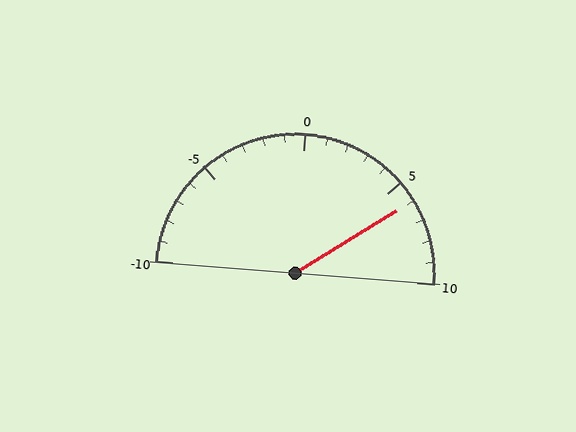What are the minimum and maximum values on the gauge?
The gauge ranges from -10 to 10.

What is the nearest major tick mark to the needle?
The nearest major tick mark is 5.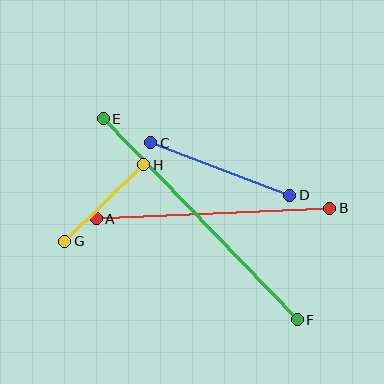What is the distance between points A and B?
The distance is approximately 234 pixels.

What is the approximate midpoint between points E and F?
The midpoint is at approximately (200, 219) pixels.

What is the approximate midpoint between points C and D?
The midpoint is at approximately (220, 169) pixels.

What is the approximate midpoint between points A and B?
The midpoint is at approximately (213, 213) pixels.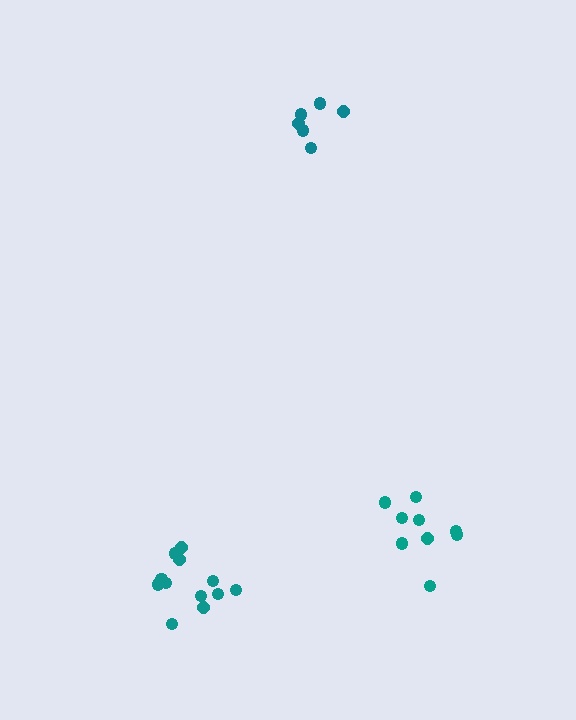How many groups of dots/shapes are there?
There are 3 groups.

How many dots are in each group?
Group 1: 6 dots, Group 2: 9 dots, Group 3: 12 dots (27 total).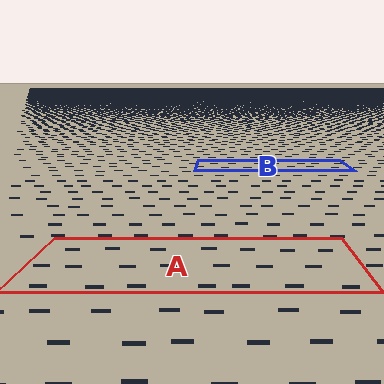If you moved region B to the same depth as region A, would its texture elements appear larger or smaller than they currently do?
They would appear larger. At a closer depth, the same texture elements are projected at a bigger on-screen size.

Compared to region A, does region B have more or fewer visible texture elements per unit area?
Region B has more texture elements per unit area — they are packed more densely because it is farther away.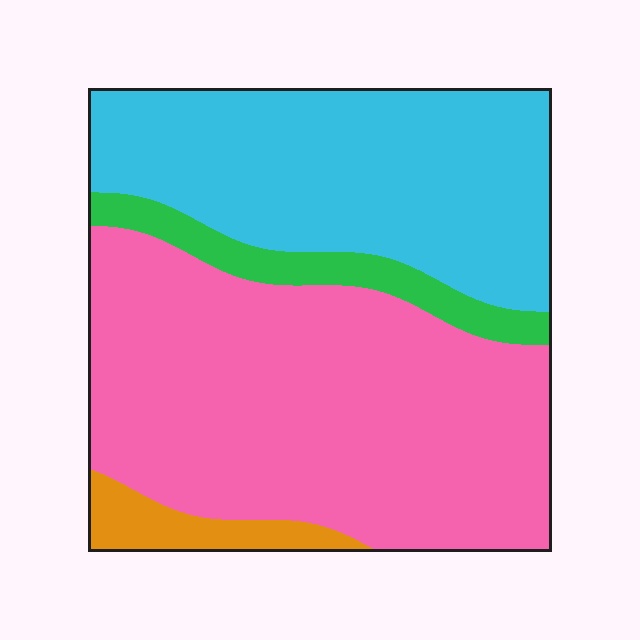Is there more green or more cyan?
Cyan.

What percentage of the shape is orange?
Orange covers 5% of the shape.